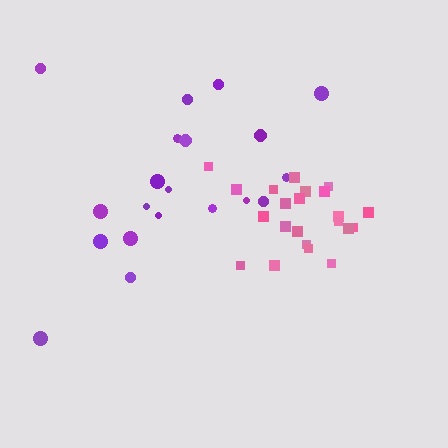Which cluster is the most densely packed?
Pink.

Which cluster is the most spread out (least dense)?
Purple.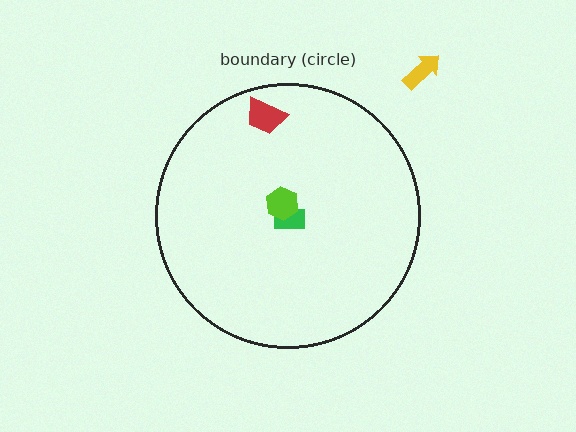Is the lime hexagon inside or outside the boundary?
Inside.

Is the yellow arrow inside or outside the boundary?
Outside.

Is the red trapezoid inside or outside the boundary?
Inside.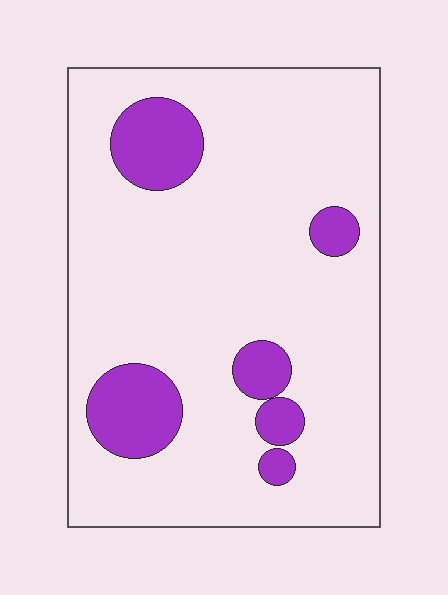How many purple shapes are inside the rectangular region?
6.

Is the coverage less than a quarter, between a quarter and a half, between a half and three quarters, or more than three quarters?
Less than a quarter.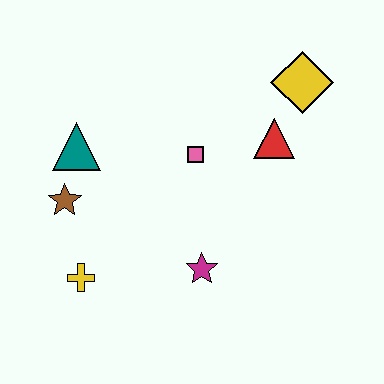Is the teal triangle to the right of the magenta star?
No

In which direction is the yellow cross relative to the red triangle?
The yellow cross is to the left of the red triangle.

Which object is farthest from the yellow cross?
The yellow diamond is farthest from the yellow cross.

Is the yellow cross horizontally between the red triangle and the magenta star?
No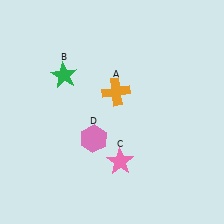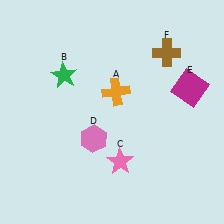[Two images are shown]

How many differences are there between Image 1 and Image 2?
There are 2 differences between the two images.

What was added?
A magenta square (E), a brown cross (F) were added in Image 2.